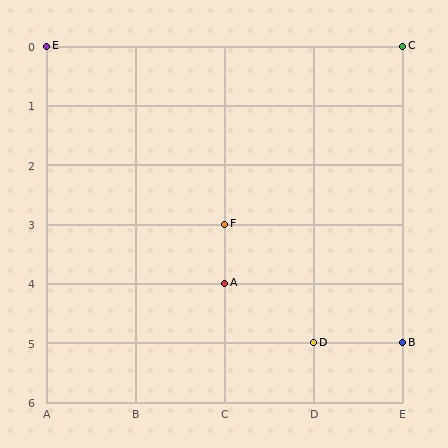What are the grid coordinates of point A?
Point A is at grid coordinates (C, 4).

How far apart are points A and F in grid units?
Points A and F are 1 row apart.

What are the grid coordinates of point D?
Point D is at grid coordinates (D, 5).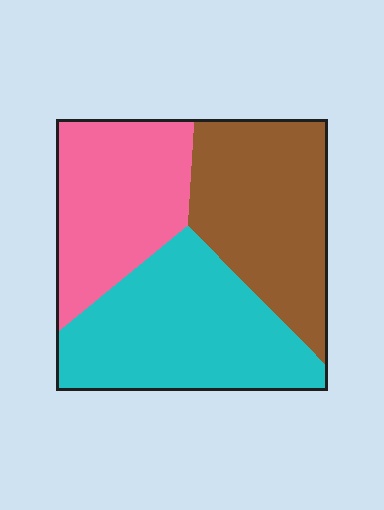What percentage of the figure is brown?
Brown takes up about one third (1/3) of the figure.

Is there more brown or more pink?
Brown.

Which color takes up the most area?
Cyan, at roughly 40%.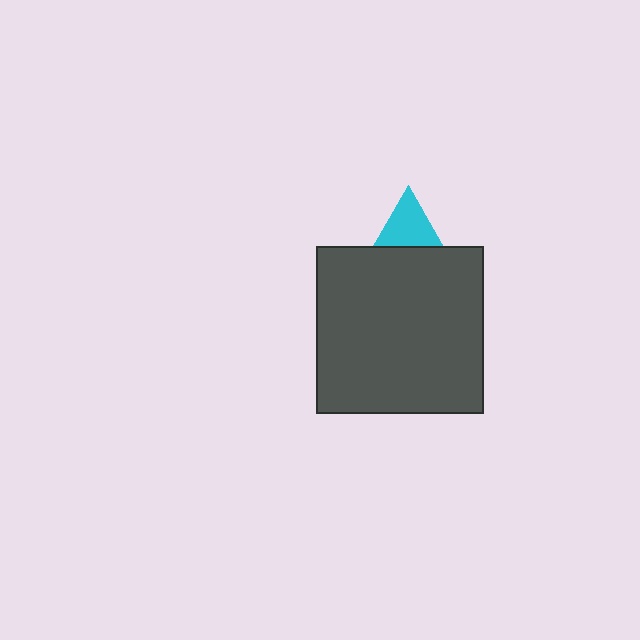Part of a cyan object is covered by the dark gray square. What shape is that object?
It is a triangle.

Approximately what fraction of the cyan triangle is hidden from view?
Roughly 70% of the cyan triangle is hidden behind the dark gray square.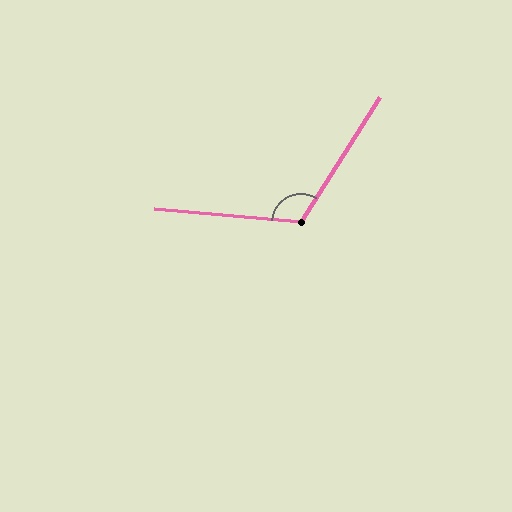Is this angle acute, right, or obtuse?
It is obtuse.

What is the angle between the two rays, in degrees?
Approximately 117 degrees.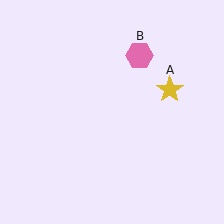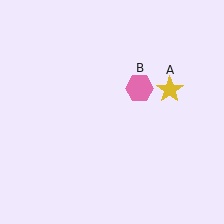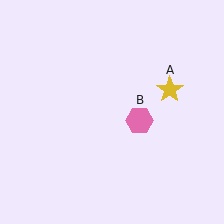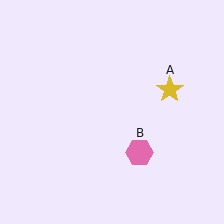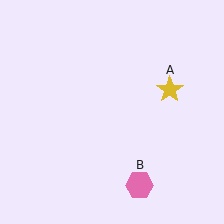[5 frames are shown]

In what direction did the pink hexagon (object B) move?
The pink hexagon (object B) moved down.